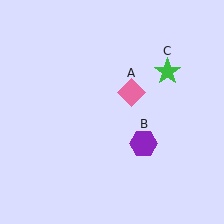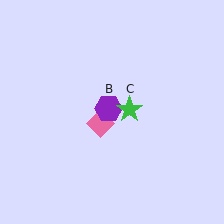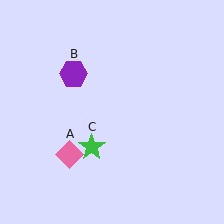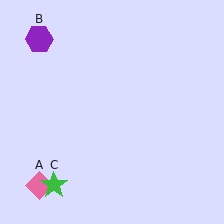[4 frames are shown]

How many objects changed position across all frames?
3 objects changed position: pink diamond (object A), purple hexagon (object B), green star (object C).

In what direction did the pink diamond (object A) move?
The pink diamond (object A) moved down and to the left.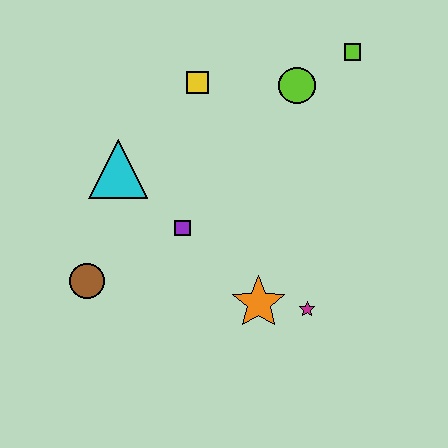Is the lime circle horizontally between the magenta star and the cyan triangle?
Yes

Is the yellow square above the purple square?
Yes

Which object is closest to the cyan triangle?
The purple square is closest to the cyan triangle.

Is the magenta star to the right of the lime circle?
Yes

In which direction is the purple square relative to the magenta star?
The purple square is to the left of the magenta star.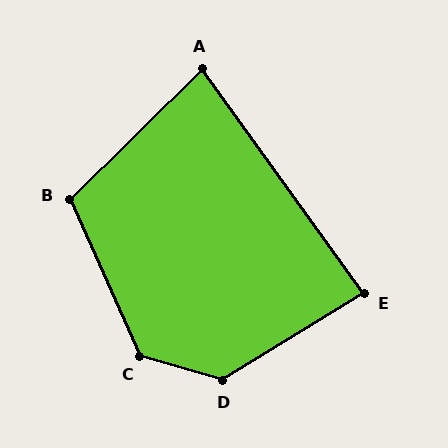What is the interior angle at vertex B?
Approximately 110 degrees (obtuse).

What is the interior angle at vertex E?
Approximately 86 degrees (approximately right).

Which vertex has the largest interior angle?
D, at approximately 132 degrees.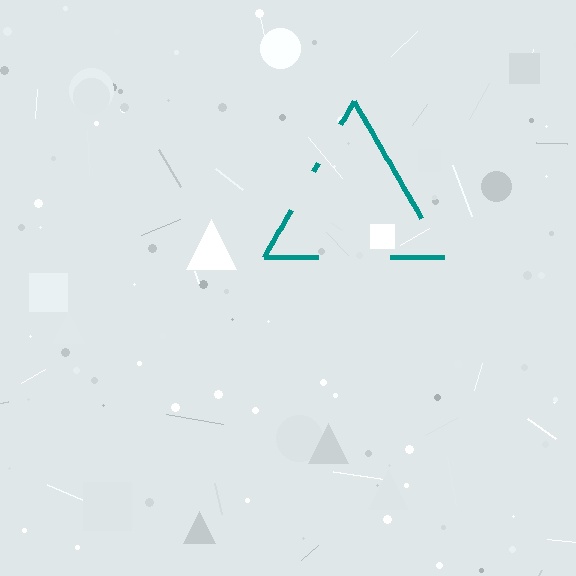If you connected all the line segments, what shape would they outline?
They would outline a triangle.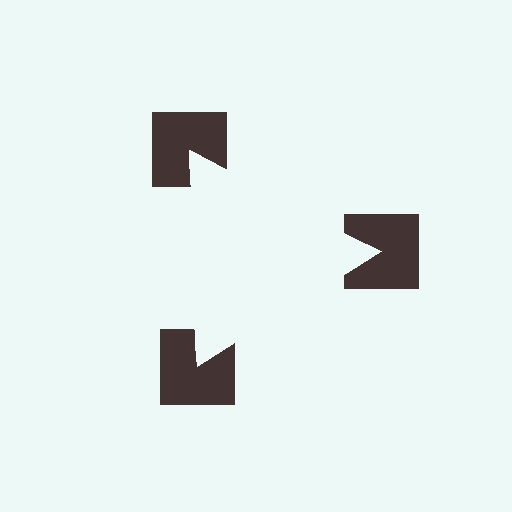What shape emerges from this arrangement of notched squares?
An illusory triangle — its edges are inferred from the aligned wedge cuts in the notched squares, not physically drawn.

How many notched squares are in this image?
There are 3 — one at each vertex of the illusory triangle.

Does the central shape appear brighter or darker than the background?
It typically appears slightly brighter than the background, even though no actual brightness change is drawn.